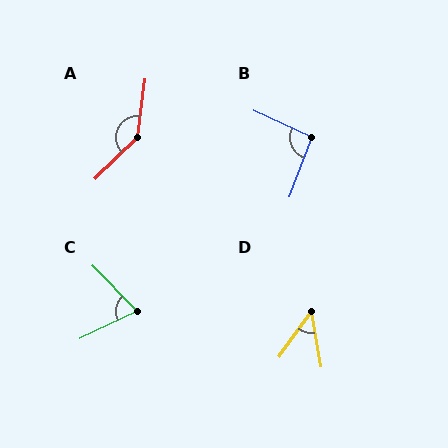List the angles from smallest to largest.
D (46°), C (71°), B (95°), A (142°).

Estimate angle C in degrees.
Approximately 71 degrees.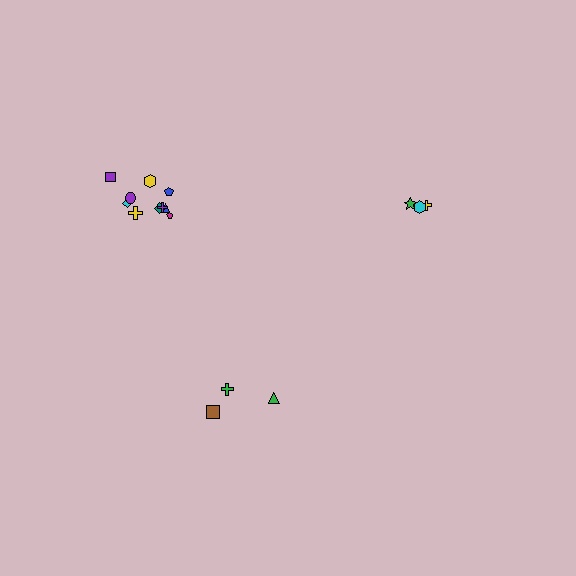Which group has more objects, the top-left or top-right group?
The top-left group.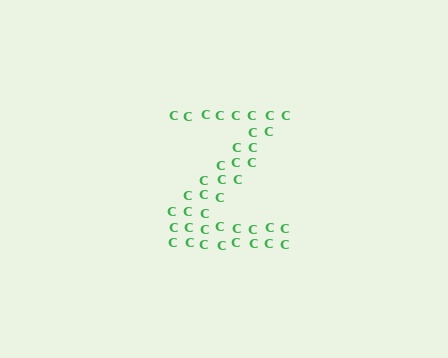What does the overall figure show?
The overall figure shows the letter Z.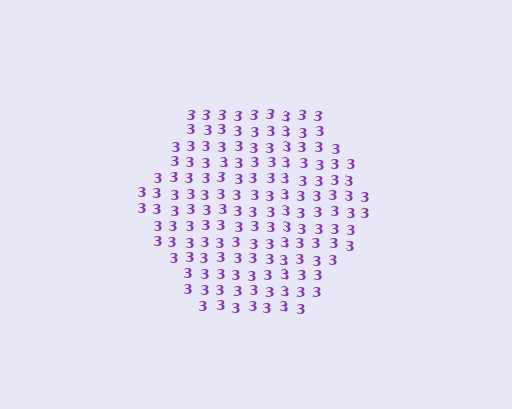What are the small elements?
The small elements are digit 3's.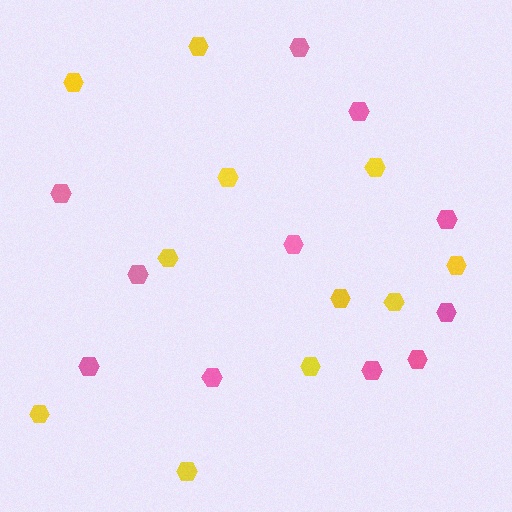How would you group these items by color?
There are 2 groups: one group of yellow hexagons (11) and one group of pink hexagons (11).